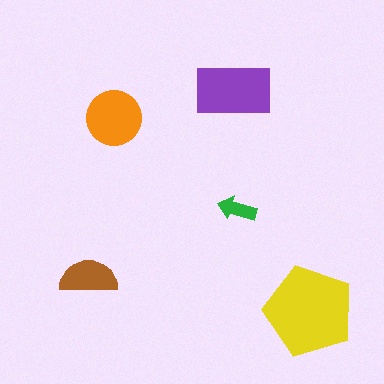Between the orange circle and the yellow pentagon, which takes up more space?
The yellow pentagon.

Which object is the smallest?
The green arrow.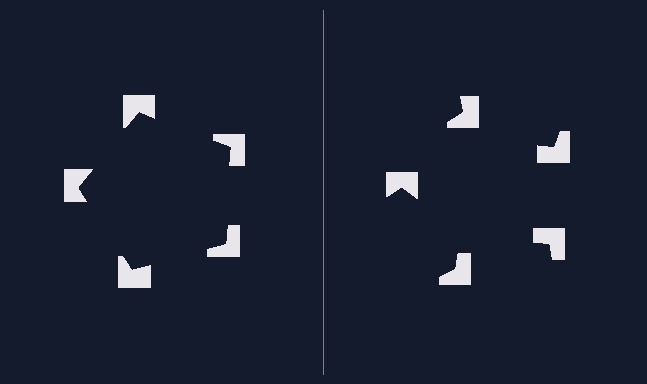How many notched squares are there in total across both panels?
10 — 5 on each side.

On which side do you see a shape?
An illusory pentagon appears on the left side. On the right side the wedge cuts are rotated, so no coherent shape forms.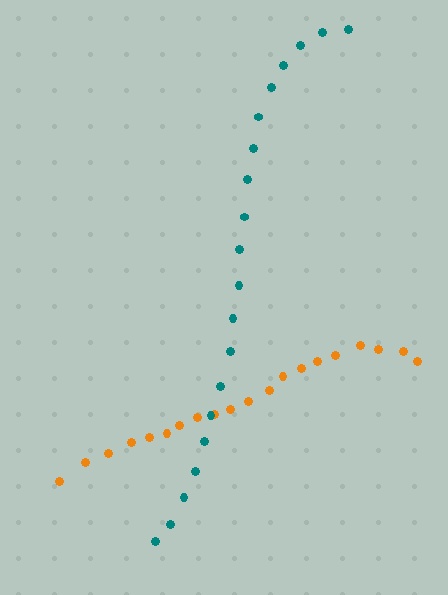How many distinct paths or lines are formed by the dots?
There are 2 distinct paths.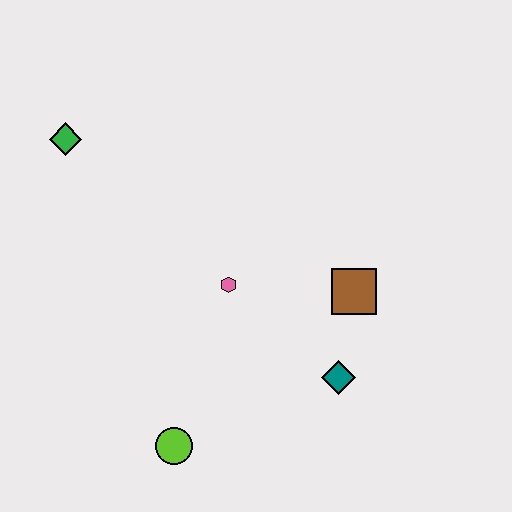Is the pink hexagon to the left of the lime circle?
No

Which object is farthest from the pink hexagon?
The green diamond is farthest from the pink hexagon.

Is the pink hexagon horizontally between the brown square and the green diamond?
Yes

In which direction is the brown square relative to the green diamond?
The brown square is to the right of the green diamond.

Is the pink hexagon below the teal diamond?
No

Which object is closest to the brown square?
The teal diamond is closest to the brown square.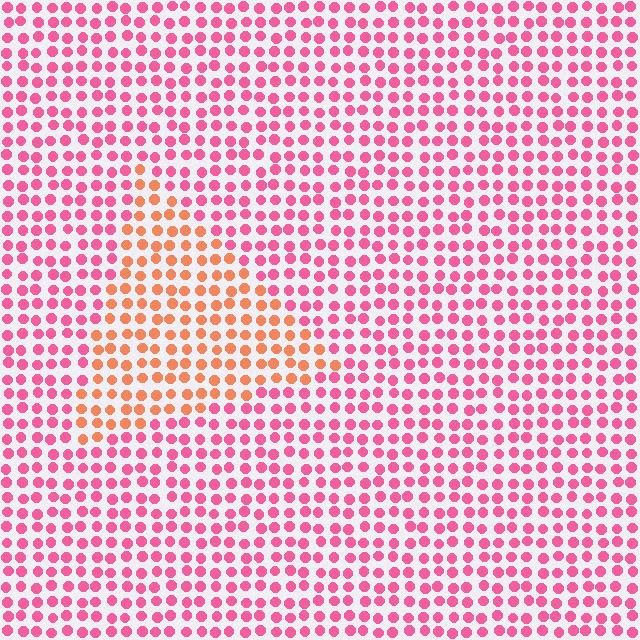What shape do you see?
I see a triangle.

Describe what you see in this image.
The image is filled with small pink elements in a uniform arrangement. A triangle-shaped region is visible where the elements are tinted to a slightly different hue, forming a subtle color boundary.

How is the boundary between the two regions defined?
The boundary is defined purely by a slight shift in hue (about 42 degrees). Spacing, size, and orientation are identical on both sides.